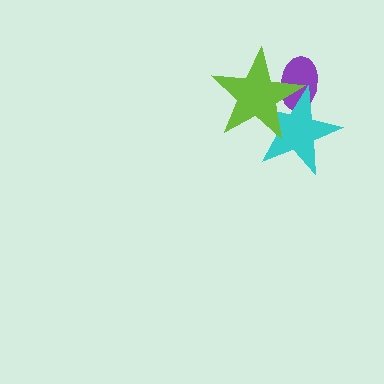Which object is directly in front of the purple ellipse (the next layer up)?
The cyan star is directly in front of the purple ellipse.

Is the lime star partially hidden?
No, no other shape covers it.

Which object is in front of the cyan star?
The lime star is in front of the cyan star.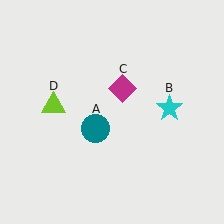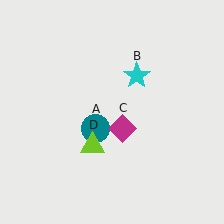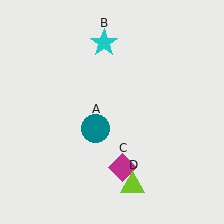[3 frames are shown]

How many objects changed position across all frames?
3 objects changed position: cyan star (object B), magenta diamond (object C), lime triangle (object D).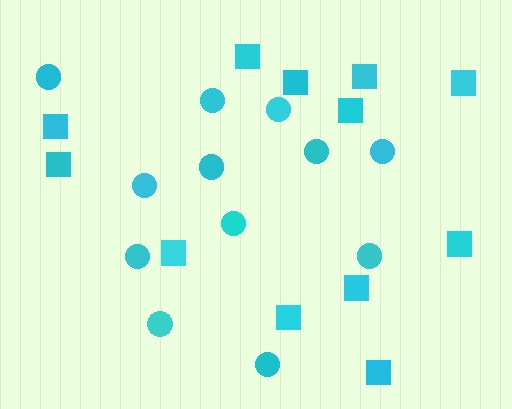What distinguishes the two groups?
There are 2 groups: one group of squares (12) and one group of circles (12).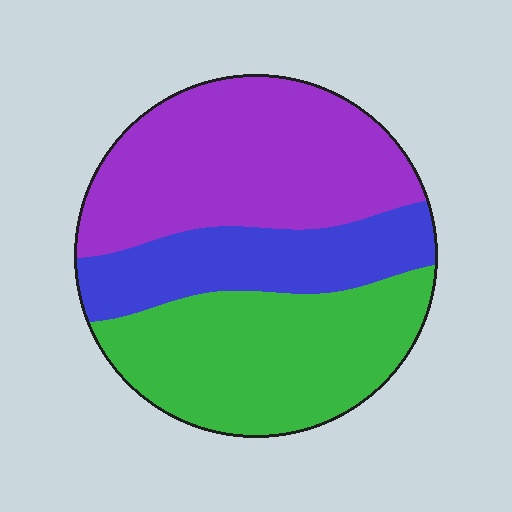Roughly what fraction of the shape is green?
Green takes up between a third and a half of the shape.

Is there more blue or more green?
Green.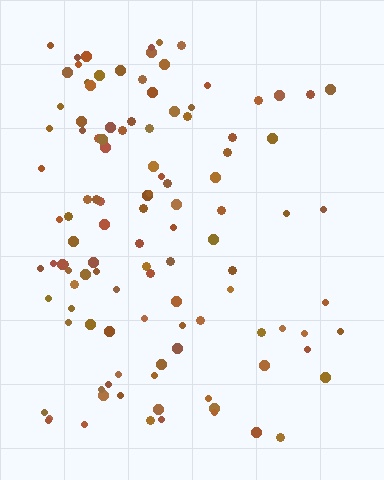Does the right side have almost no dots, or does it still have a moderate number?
Still a moderate number, just noticeably fewer than the left.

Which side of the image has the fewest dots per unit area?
The right.